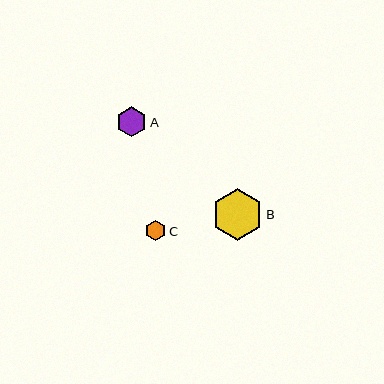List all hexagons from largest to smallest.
From largest to smallest: B, A, C.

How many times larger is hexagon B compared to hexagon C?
Hexagon B is approximately 2.5 times the size of hexagon C.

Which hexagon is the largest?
Hexagon B is the largest with a size of approximately 51 pixels.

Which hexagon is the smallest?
Hexagon C is the smallest with a size of approximately 21 pixels.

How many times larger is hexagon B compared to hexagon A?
Hexagon B is approximately 1.7 times the size of hexagon A.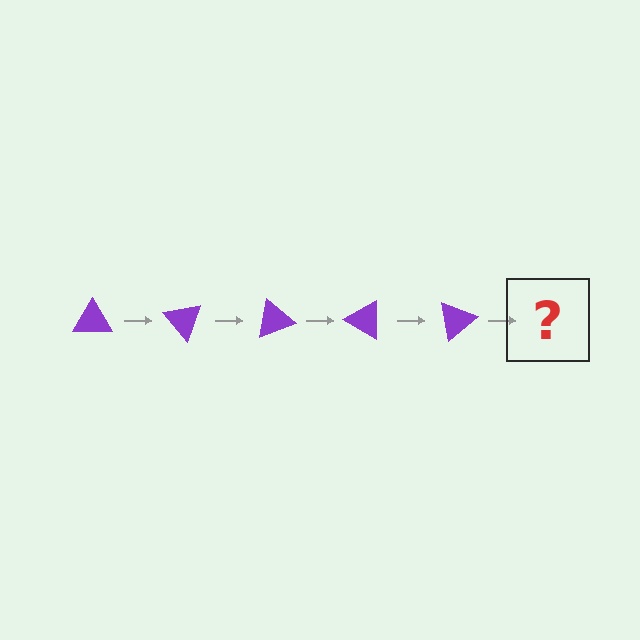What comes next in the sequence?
The next element should be a purple triangle rotated 250 degrees.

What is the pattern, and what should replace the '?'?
The pattern is that the triangle rotates 50 degrees each step. The '?' should be a purple triangle rotated 250 degrees.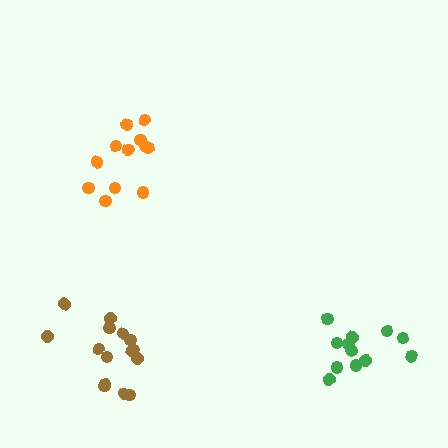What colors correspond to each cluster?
The clusters are colored: brown, orange, green.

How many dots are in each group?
Group 1: 15 dots, Group 2: 12 dots, Group 3: 12 dots (39 total).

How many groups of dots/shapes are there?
There are 3 groups.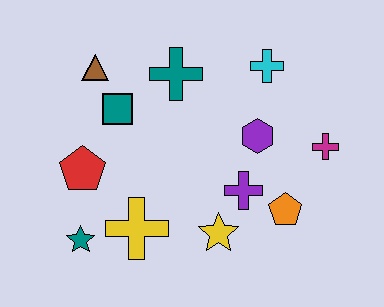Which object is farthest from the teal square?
The magenta cross is farthest from the teal square.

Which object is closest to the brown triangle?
The teal square is closest to the brown triangle.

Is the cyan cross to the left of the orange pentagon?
Yes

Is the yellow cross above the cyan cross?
No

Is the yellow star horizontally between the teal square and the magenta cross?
Yes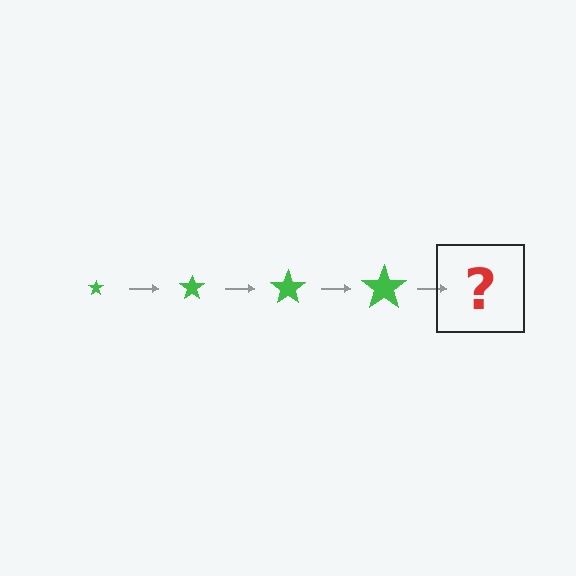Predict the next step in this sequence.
The next step is a green star, larger than the previous one.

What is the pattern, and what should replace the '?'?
The pattern is that the star gets progressively larger each step. The '?' should be a green star, larger than the previous one.